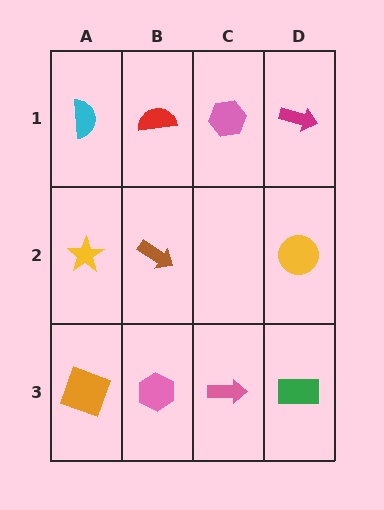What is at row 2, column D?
A yellow circle.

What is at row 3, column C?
A pink arrow.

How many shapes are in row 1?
4 shapes.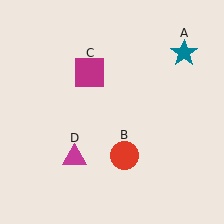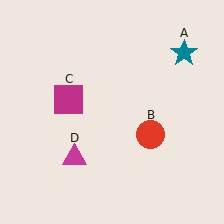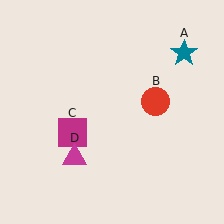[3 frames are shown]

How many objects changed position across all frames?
2 objects changed position: red circle (object B), magenta square (object C).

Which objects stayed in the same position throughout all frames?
Teal star (object A) and magenta triangle (object D) remained stationary.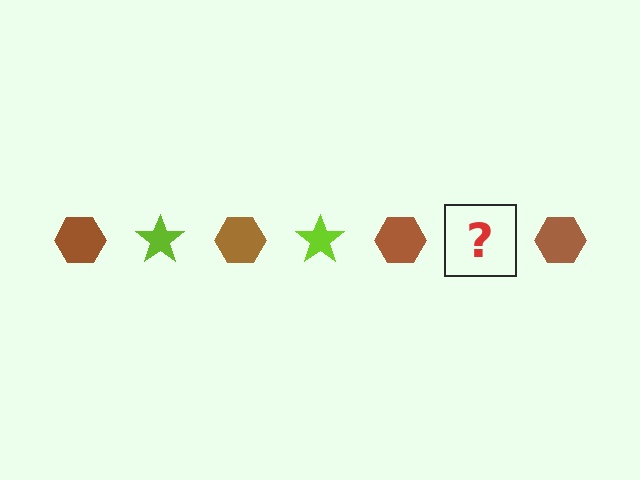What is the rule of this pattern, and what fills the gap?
The rule is that the pattern alternates between brown hexagon and lime star. The gap should be filled with a lime star.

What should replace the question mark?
The question mark should be replaced with a lime star.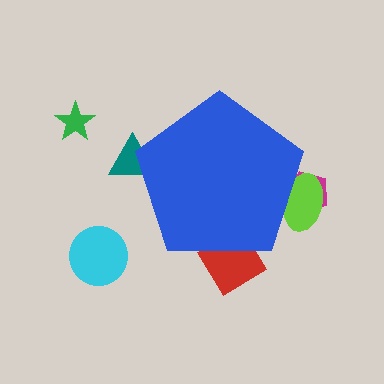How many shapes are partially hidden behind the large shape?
4 shapes are partially hidden.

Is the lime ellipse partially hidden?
Yes, the lime ellipse is partially hidden behind the blue pentagon.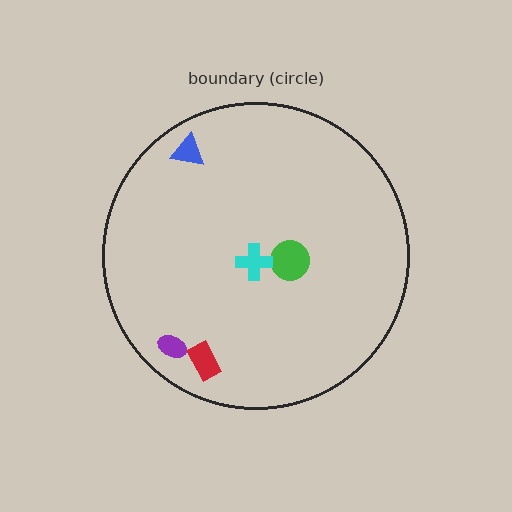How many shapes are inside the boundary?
5 inside, 0 outside.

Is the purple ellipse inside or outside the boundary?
Inside.